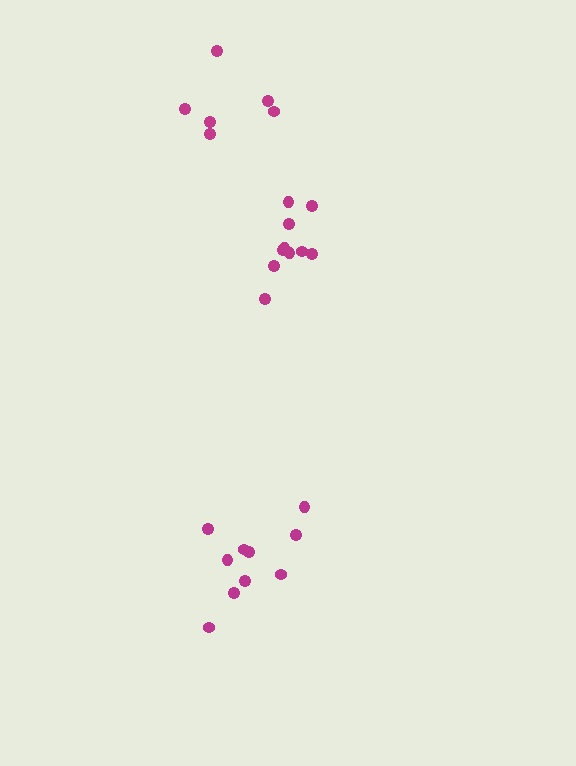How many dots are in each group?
Group 1: 6 dots, Group 2: 10 dots, Group 3: 10 dots (26 total).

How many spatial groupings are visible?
There are 3 spatial groupings.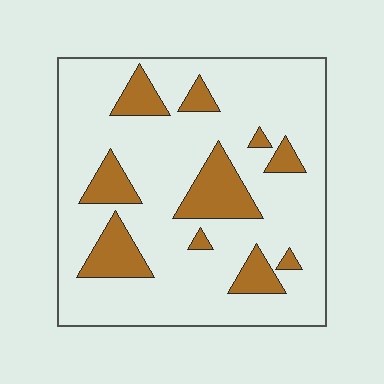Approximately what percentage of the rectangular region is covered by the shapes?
Approximately 20%.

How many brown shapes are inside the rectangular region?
10.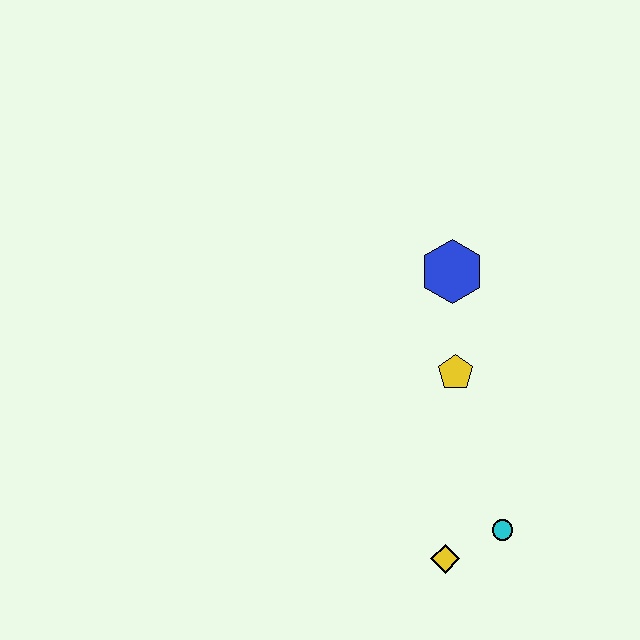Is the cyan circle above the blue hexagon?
No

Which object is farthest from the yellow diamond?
The blue hexagon is farthest from the yellow diamond.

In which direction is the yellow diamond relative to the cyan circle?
The yellow diamond is to the left of the cyan circle.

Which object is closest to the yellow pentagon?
The blue hexagon is closest to the yellow pentagon.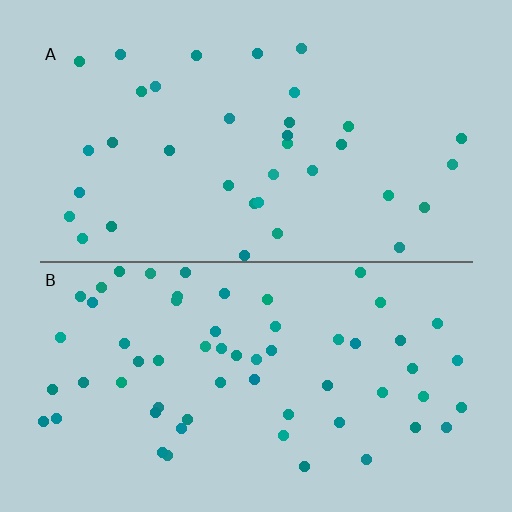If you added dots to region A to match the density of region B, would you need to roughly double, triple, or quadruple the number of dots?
Approximately double.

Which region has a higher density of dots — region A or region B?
B (the bottom).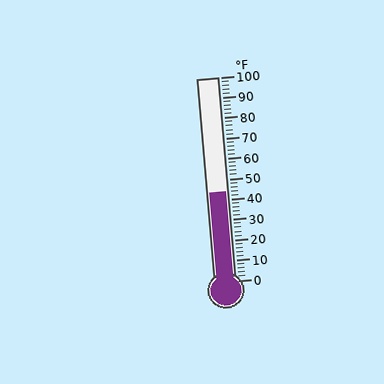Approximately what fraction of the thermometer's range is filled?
The thermometer is filled to approximately 45% of its range.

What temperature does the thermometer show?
The thermometer shows approximately 44°F.